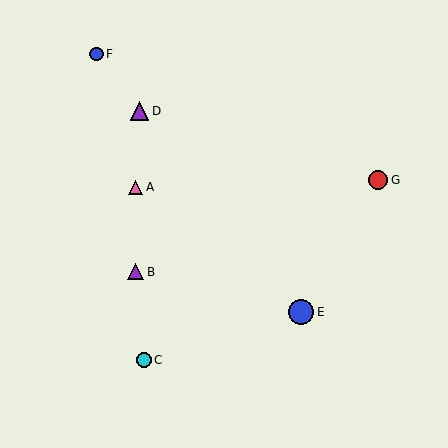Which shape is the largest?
The blue circle (labeled E) is the largest.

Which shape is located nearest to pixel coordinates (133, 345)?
The cyan circle (labeled C) at (144, 360) is nearest to that location.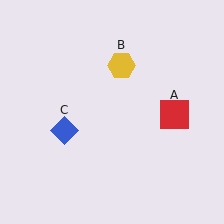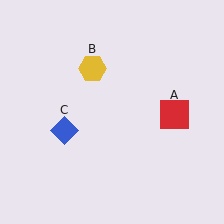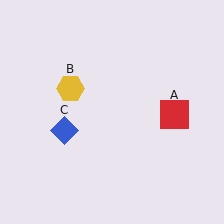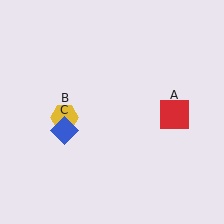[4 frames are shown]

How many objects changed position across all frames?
1 object changed position: yellow hexagon (object B).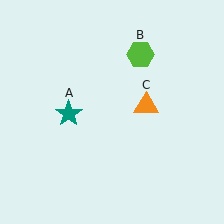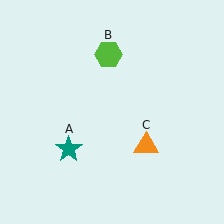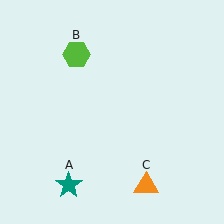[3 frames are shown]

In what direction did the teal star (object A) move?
The teal star (object A) moved down.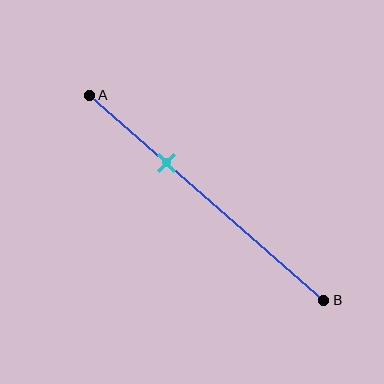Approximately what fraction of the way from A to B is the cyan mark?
The cyan mark is approximately 35% of the way from A to B.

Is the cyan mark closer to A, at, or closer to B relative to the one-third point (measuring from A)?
The cyan mark is approximately at the one-third point of segment AB.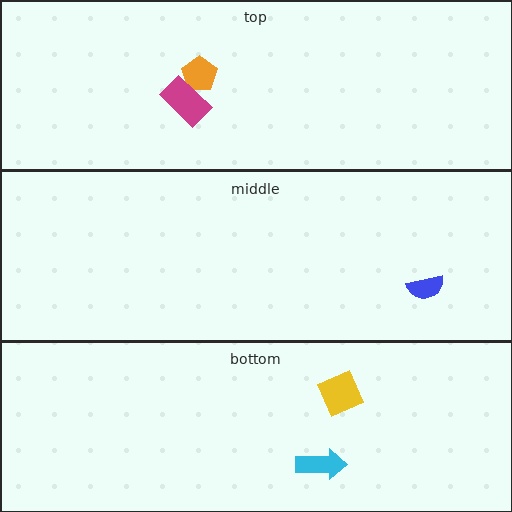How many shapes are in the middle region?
1.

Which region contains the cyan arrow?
The bottom region.